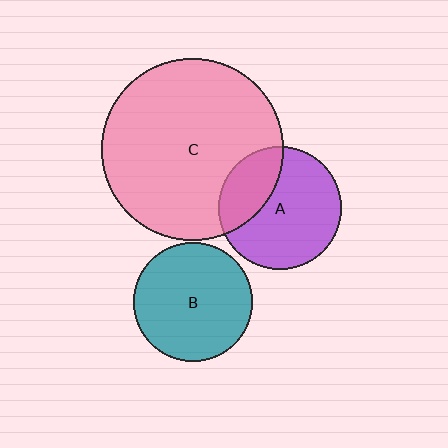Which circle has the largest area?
Circle C (pink).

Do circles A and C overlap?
Yes.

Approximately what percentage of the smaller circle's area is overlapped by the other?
Approximately 30%.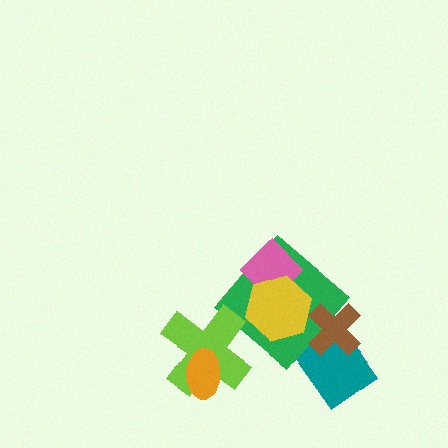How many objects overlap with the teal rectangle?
3 objects overlap with the teal rectangle.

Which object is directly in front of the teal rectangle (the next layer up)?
The green diamond is directly in front of the teal rectangle.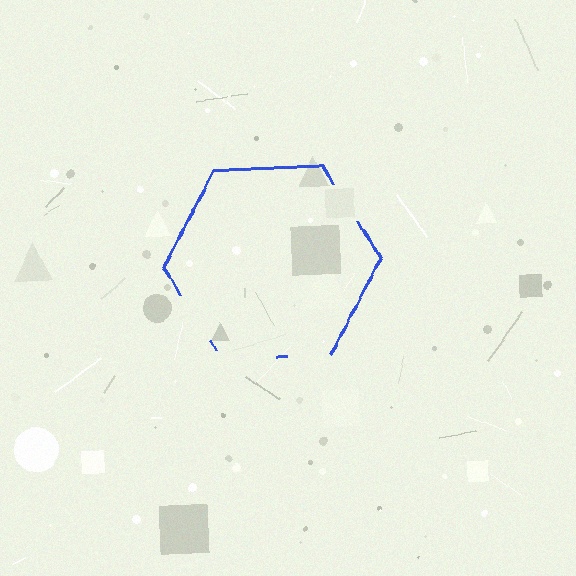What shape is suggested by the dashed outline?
The dashed outline suggests a hexagon.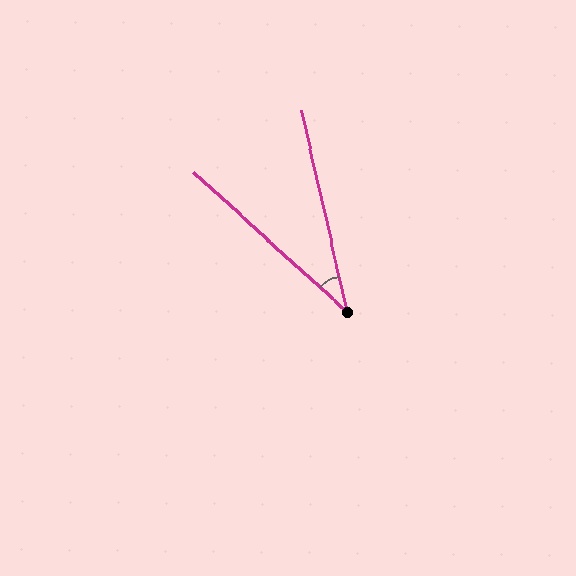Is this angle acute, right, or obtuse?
It is acute.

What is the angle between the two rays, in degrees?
Approximately 35 degrees.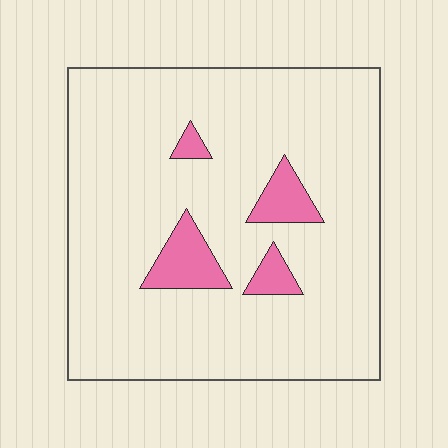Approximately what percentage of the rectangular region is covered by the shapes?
Approximately 10%.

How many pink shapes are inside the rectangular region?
4.